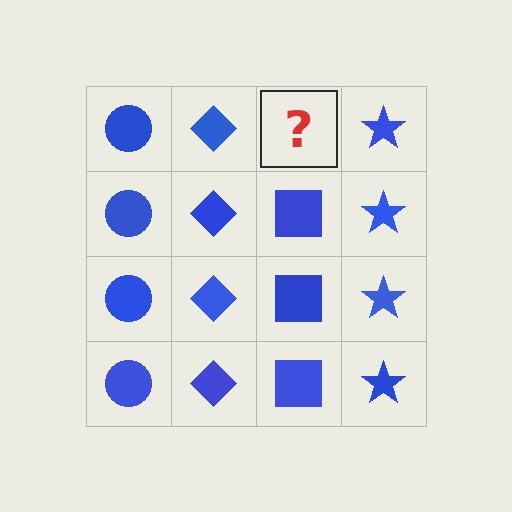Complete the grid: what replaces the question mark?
The question mark should be replaced with a blue square.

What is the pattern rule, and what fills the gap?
The rule is that each column has a consistent shape. The gap should be filled with a blue square.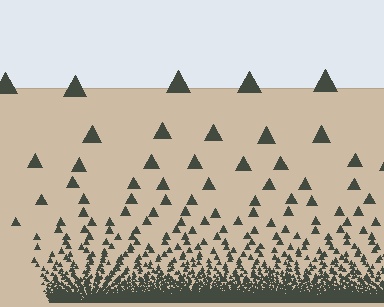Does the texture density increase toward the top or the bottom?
Density increases toward the bottom.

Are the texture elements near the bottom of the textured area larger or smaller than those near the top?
Smaller. The gradient is inverted — elements near the bottom are smaller and denser.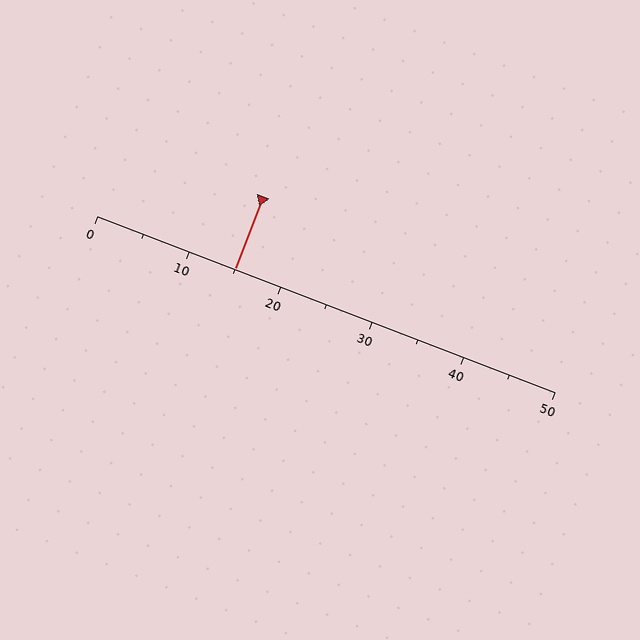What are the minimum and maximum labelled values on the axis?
The axis runs from 0 to 50.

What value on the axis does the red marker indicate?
The marker indicates approximately 15.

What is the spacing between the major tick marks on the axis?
The major ticks are spaced 10 apart.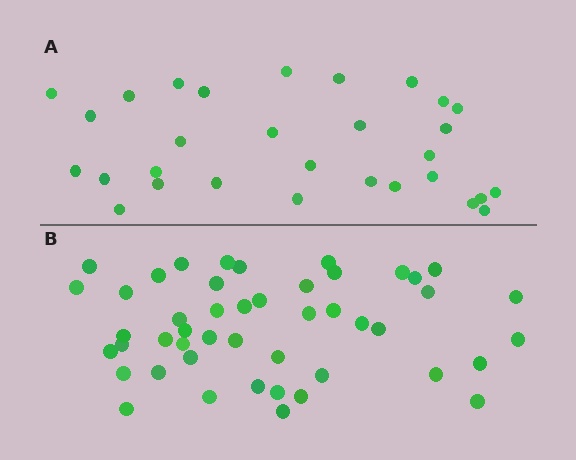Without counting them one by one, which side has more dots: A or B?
Region B (the bottom region) has more dots.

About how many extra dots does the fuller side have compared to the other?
Region B has approximately 15 more dots than region A.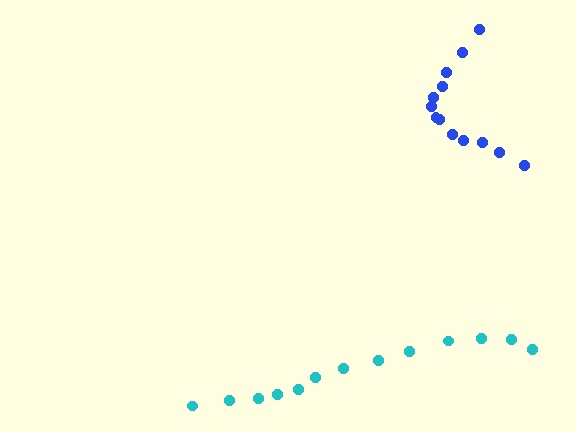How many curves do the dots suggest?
There are 2 distinct paths.